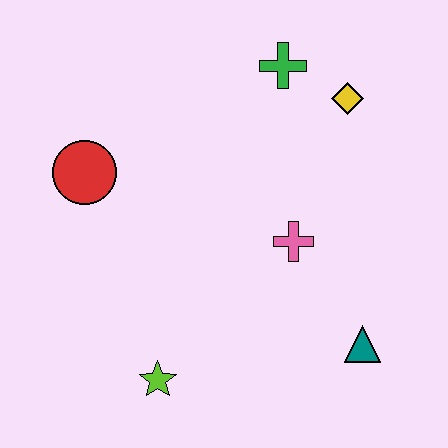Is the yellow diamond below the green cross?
Yes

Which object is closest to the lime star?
The pink cross is closest to the lime star.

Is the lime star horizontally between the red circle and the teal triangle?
Yes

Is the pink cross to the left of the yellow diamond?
Yes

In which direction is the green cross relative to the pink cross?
The green cross is above the pink cross.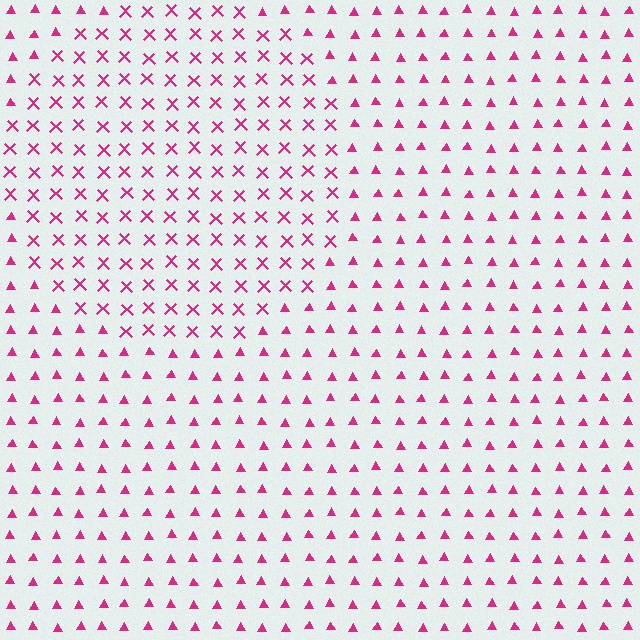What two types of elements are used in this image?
The image uses X marks inside the circle region and triangles outside it.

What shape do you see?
I see a circle.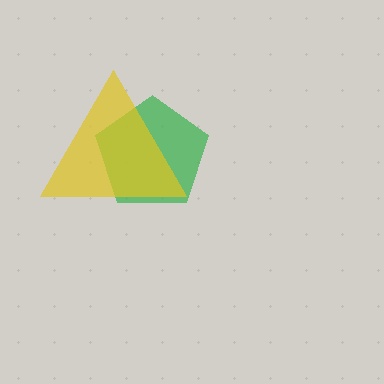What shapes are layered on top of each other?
The layered shapes are: a green pentagon, a yellow triangle.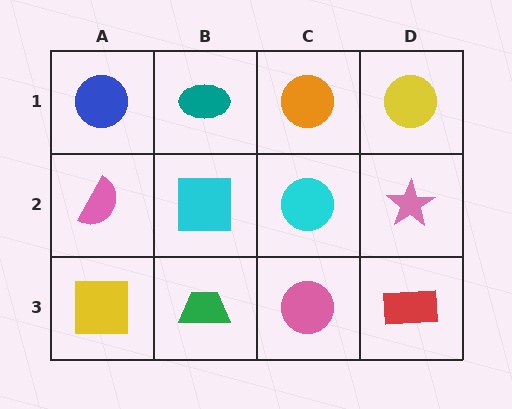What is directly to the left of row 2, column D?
A cyan circle.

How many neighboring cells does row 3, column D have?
2.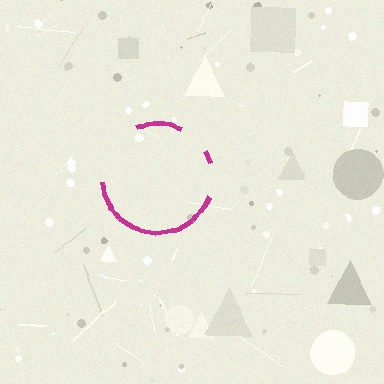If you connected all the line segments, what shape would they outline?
They would outline a circle.